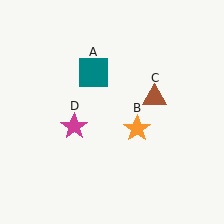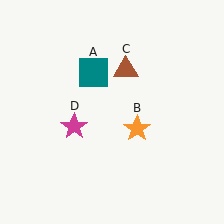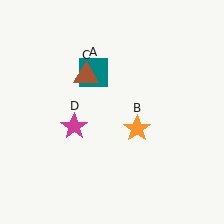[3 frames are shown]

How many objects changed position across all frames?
1 object changed position: brown triangle (object C).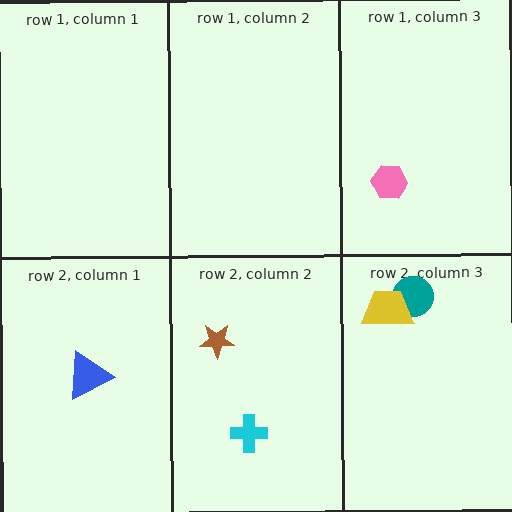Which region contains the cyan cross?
The row 2, column 2 region.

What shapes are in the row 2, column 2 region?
The brown star, the cyan cross.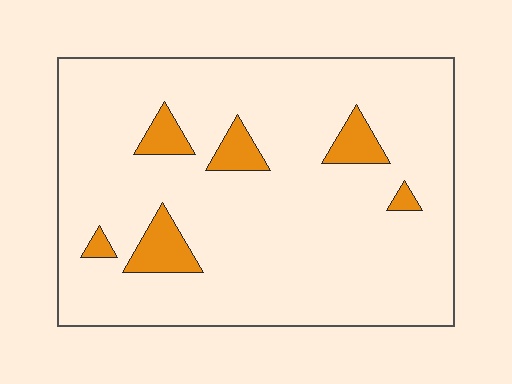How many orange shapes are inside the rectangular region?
6.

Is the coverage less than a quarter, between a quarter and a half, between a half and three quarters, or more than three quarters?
Less than a quarter.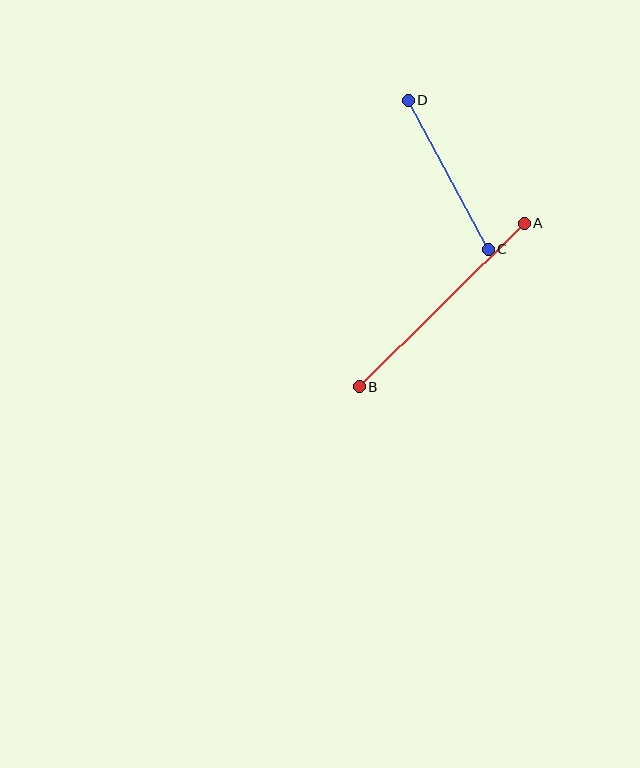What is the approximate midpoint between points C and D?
The midpoint is at approximately (448, 175) pixels.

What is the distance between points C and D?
The distance is approximately 169 pixels.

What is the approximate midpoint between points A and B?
The midpoint is at approximately (442, 305) pixels.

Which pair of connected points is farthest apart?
Points A and B are farthest apart.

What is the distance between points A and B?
The distance is approximately 232 pixels.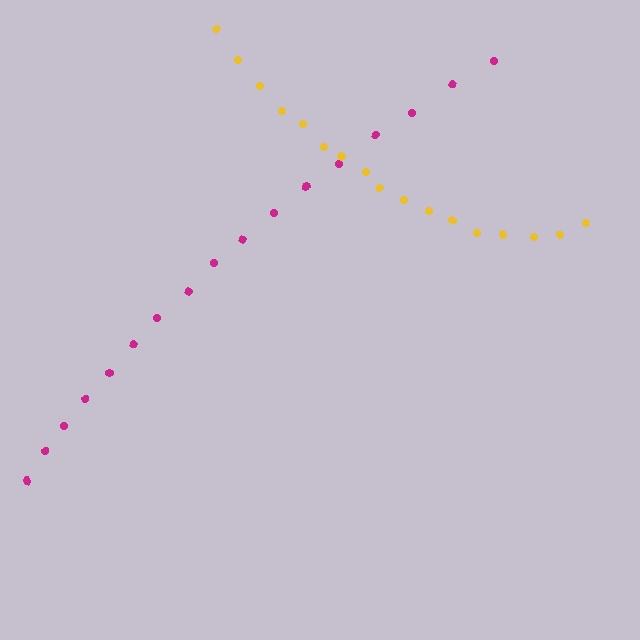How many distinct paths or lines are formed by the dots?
There are 2 distinct paths.